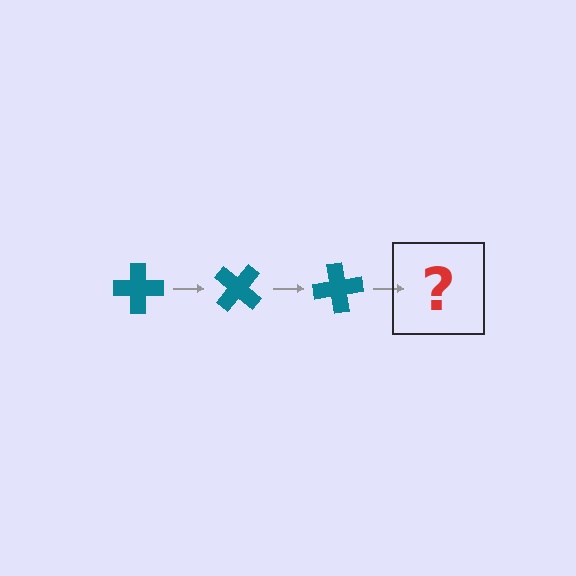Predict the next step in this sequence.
The next step is a teal cross rotated 120 degrees.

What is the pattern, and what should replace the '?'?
The pattern is that the cross rotates 40 degrees each step. The '?' should be a teal cross rotated 120 degrees.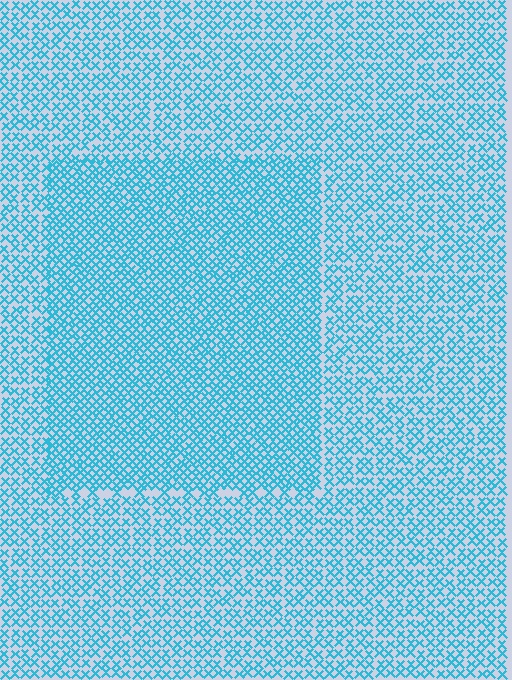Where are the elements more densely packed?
The elements are more densely packed inside the rectangle boundary.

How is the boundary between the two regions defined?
The boundary is defined by a change in element density (approximately 1.6x ratio). All elements are the same color, size, and shape.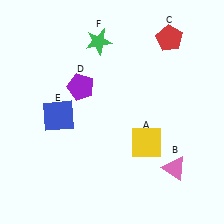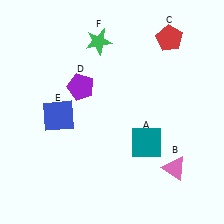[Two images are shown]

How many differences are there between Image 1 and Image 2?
There is 1 difference between the two images.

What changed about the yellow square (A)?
In Image 1, A is yellow. In Image 2, it changed to teal.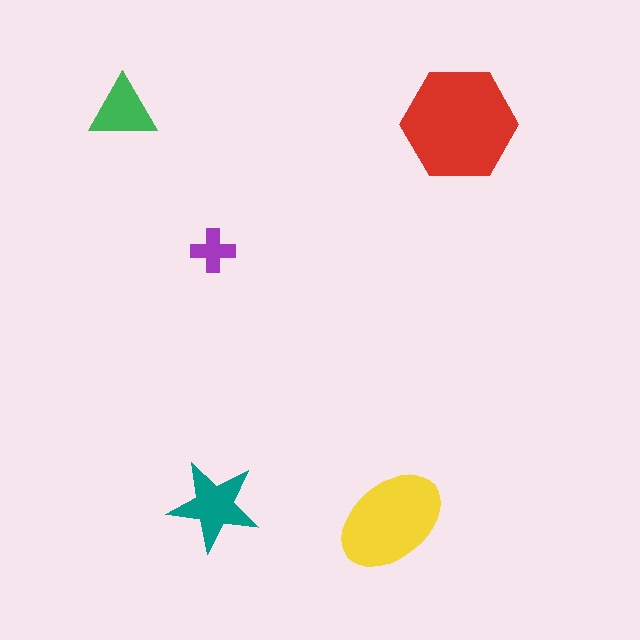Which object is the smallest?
The purple cross.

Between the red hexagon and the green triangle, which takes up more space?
The red hexagon.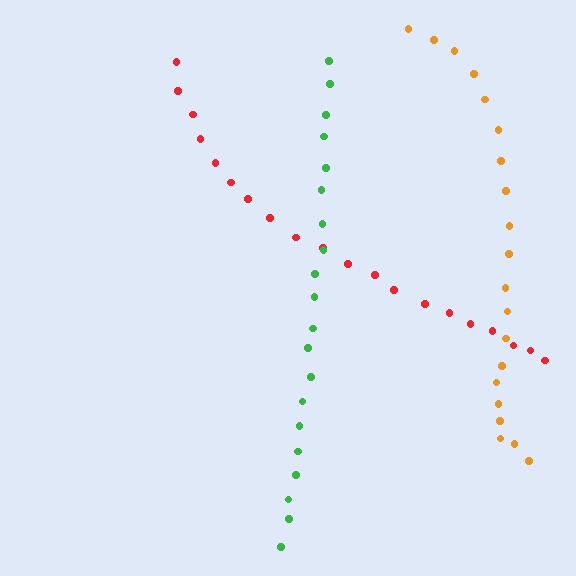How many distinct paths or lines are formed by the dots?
There are 3 distinct paths.